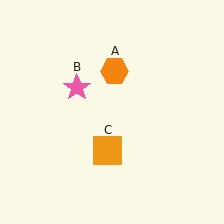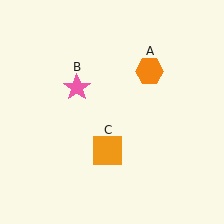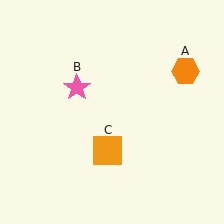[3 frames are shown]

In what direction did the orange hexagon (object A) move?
The orange hexagon (object A) moved right.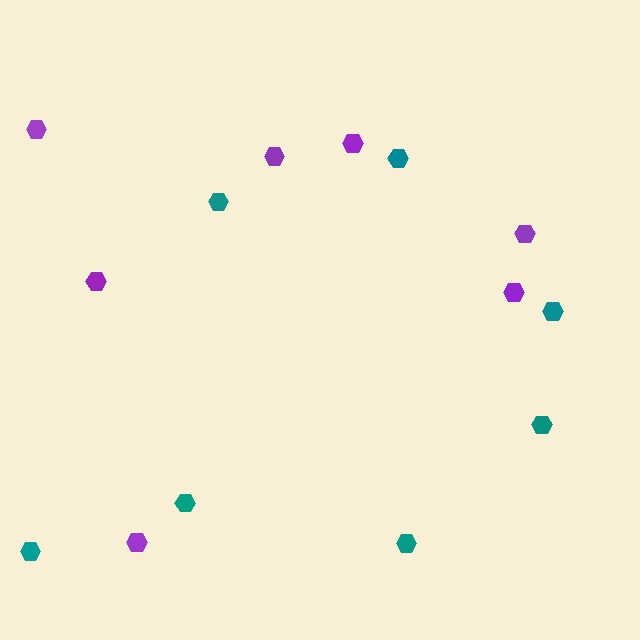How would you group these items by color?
There are 2 groups: one group of teal hexagons (7) and one group of purple hexagons (7).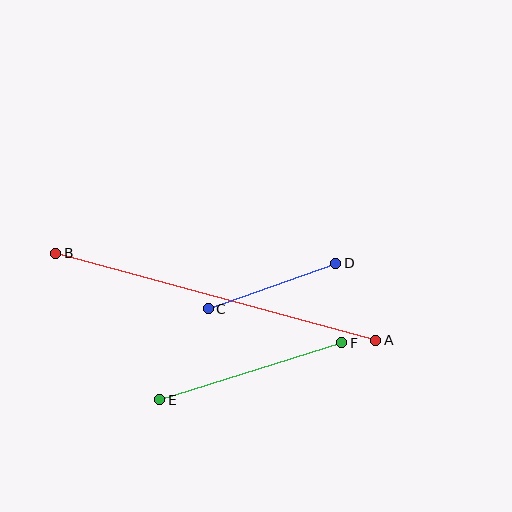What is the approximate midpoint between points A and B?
The midpoint is at approximately (216, 297) pixels.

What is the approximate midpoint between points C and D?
The midpoint is at approximately (272, 286) pixels.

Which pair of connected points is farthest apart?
Points A and B are farthest apart.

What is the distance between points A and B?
The distance is approximately 332 pixels.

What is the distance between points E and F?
The distance is approximately 191 pixels.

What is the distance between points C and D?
The distance is approximately 135 pixels.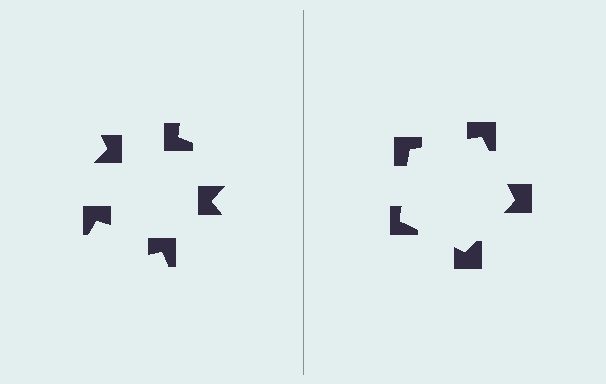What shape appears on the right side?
An illusory pentagon.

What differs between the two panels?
The notched squares are positioned identically on both sides; only the wedge orientations differ. On the right they align to a pentagon; on the left they are misaligned.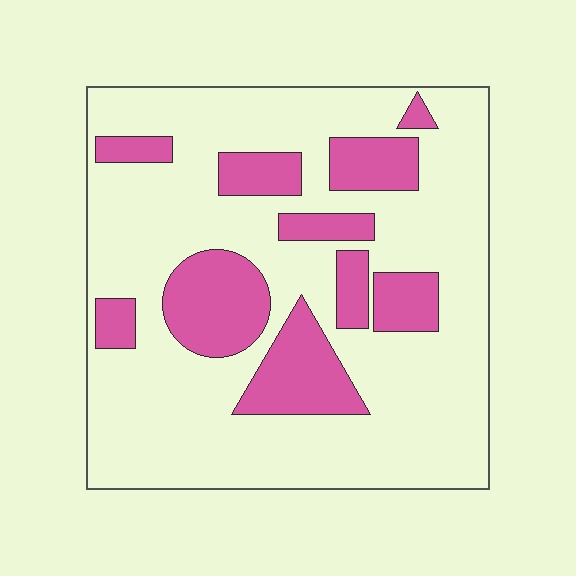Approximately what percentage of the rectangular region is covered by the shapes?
Approximately 25%.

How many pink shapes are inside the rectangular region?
10.